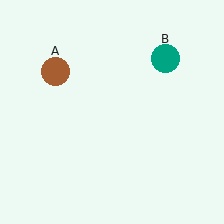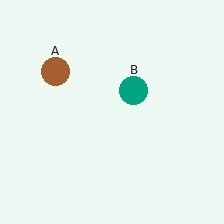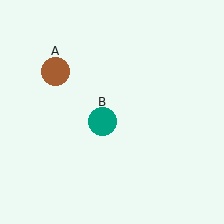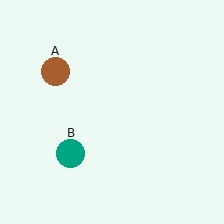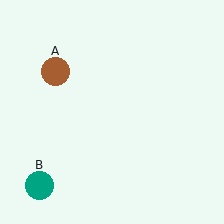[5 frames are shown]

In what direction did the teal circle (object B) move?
The teal circle (object B) moved down and to the left.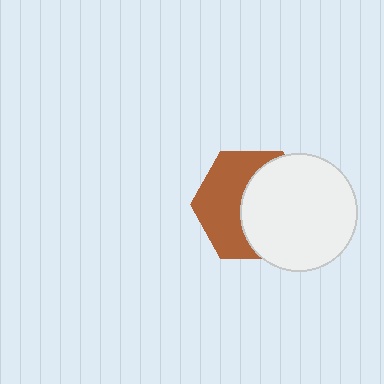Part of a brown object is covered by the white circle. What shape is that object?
It is a hexagon.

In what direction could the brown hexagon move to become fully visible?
The brown hexagon could move left. That would shift it out from behind the white circle entirely.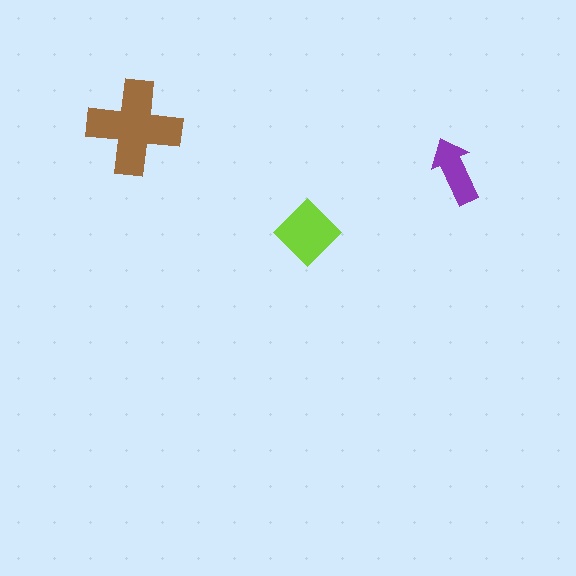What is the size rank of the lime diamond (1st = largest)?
2nd.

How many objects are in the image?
There are 3 objects in the image.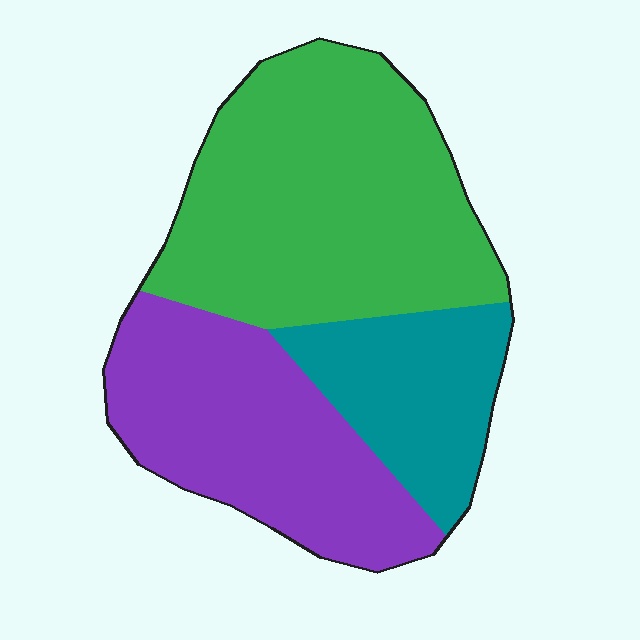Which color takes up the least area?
Teal, at roughly 20%.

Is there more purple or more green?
Green.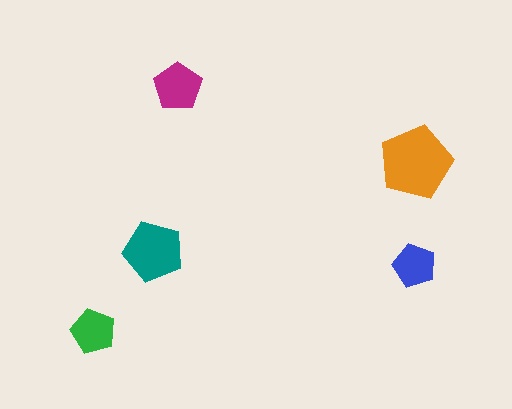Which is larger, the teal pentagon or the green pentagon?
The teal one.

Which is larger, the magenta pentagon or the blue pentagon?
The magenta one.